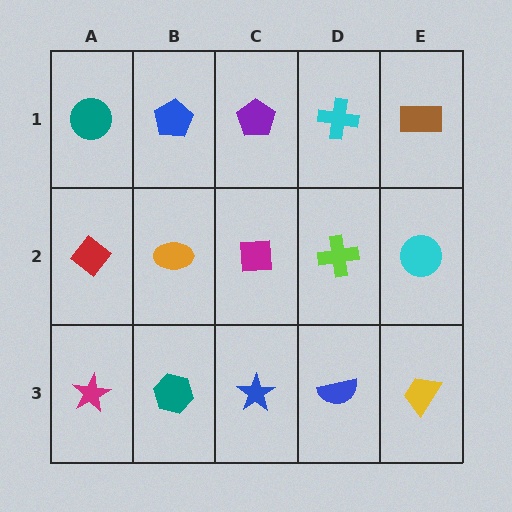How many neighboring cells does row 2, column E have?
3.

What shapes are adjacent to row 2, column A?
A teal circle (row 1, column A), a magenta star (row 3, column A), an orange ellipse (row 2, column B).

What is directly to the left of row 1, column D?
A purple pentagon.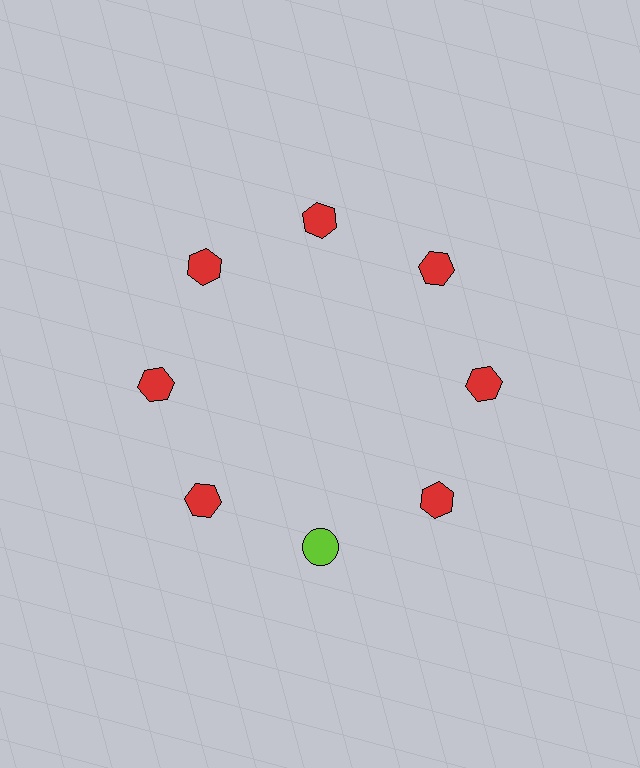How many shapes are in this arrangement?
There are 8 shapes arranged in a ring pattern.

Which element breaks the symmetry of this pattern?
The lime circle at roughly the 6 o'clock position breaks the symmetry. All other shapes are red hexagons.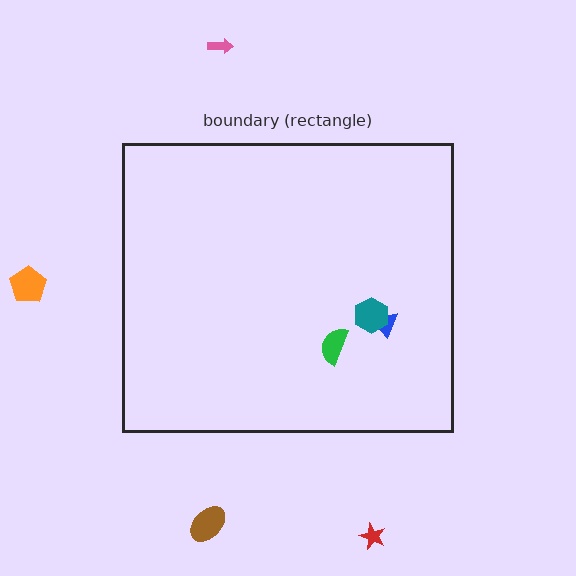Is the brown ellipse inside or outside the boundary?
Outside.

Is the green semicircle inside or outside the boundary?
Inside.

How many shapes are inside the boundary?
3 inside, 4 outside.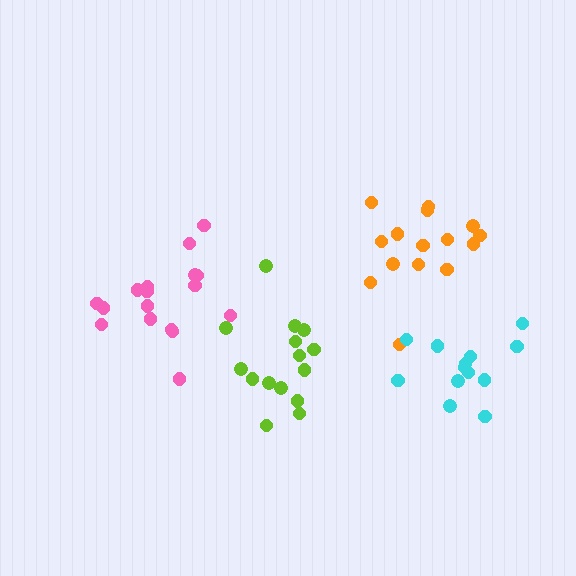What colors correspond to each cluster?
The clusters are colored: lime, pink, orange, cyan.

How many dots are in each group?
Group 1: 15 dots, Group 2: 17 dots, Group 3: 15 dots, Group 4: 13 dots (60 total).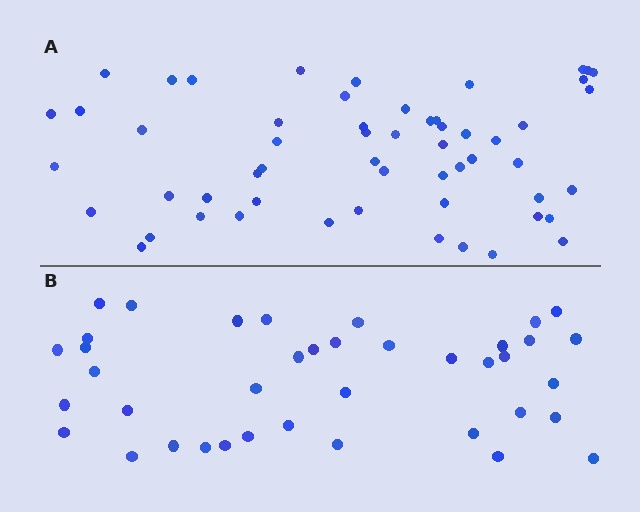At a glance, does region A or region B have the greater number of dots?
Region A (the top region) has more dots.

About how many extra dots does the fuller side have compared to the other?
Region A has approximately 15 more dots than region B.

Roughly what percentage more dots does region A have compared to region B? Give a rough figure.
About 45% more.